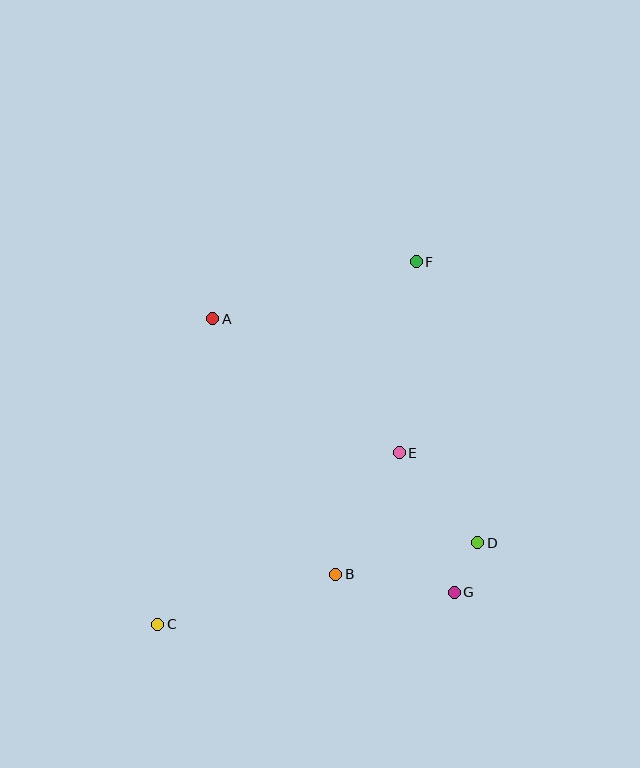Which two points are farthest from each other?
Points C and F are farthest from each other.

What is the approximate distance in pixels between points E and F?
The distance between E and F is approximately 192 pixels.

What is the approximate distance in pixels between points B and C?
The distance between B and C is approximately 185 pixels.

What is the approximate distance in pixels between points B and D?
The distance between B and D is approximately 145 pixels.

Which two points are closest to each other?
Points D and G are closest to each other.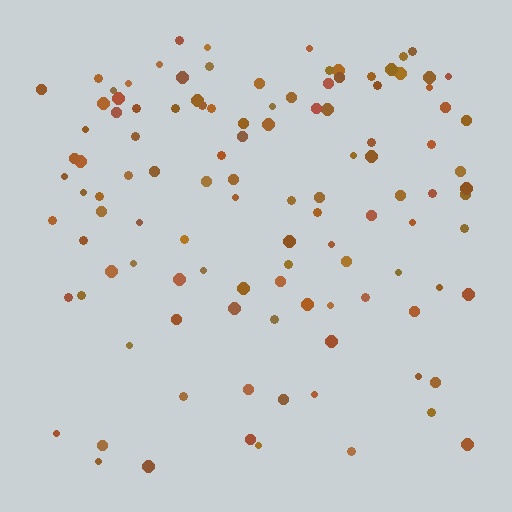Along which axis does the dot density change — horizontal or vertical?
Vertical.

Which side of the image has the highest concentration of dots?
The top.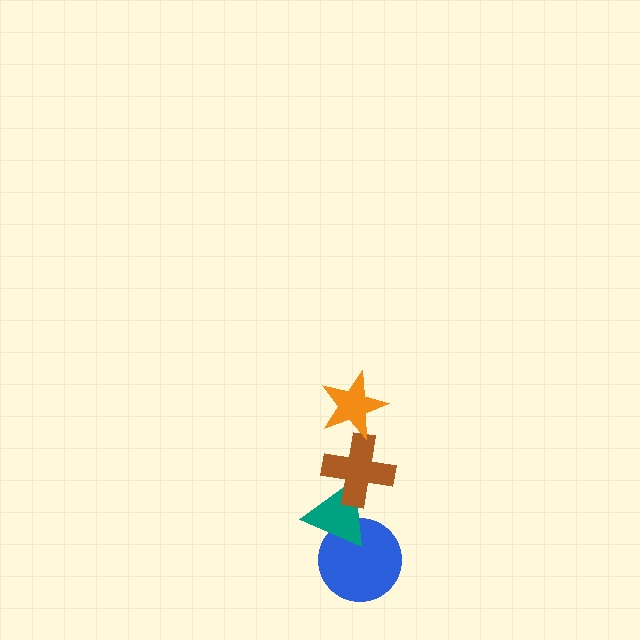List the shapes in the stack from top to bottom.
From top to bottom: the orange star, the brown cross, the teal triangle, the blue circle.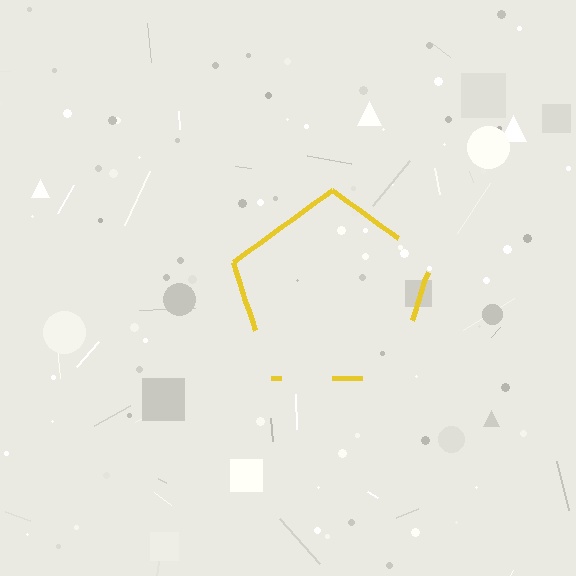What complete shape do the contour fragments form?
The contour fragments form a pentagon.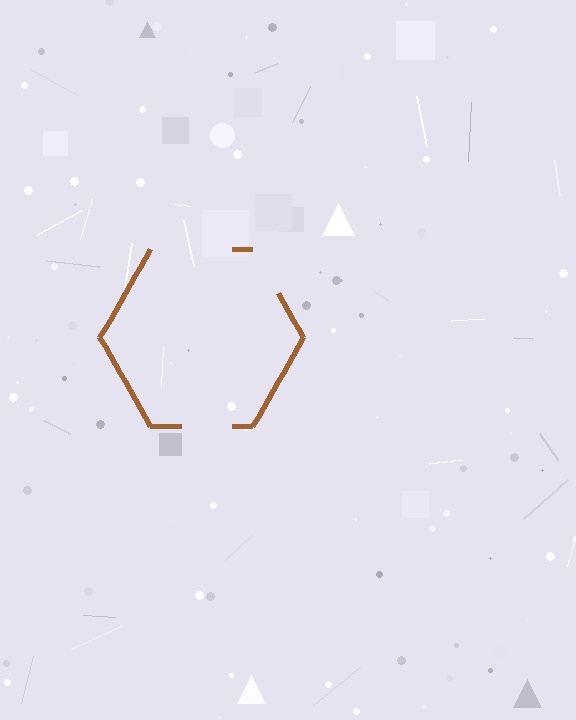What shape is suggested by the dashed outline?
The dashed outline suggests a hexagon.